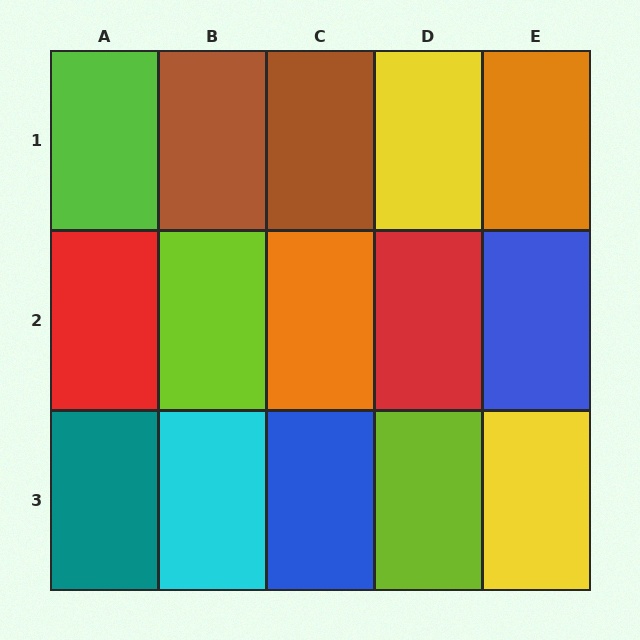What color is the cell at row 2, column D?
Red.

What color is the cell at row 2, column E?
Blue.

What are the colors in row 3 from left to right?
Teal, cyan, blue, lime, yellow.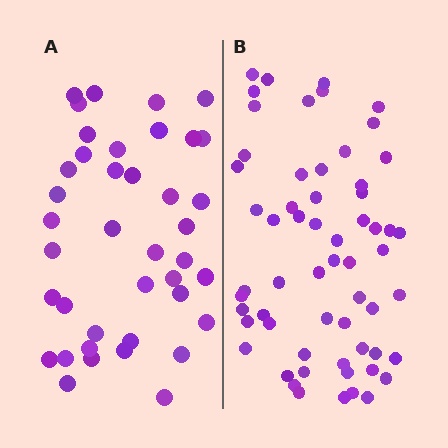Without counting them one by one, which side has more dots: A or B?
Region B (the right region) has more dots.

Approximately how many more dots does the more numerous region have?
Region B has approximately 20 more dots than region A.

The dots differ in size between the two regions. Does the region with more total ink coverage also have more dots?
No. Region A has more total ink coverage because its dots are larger, but region B actually contains more individual dots. Total area can be misleading — the number of items is what matters here.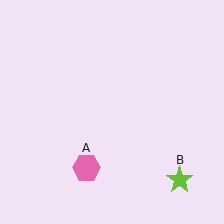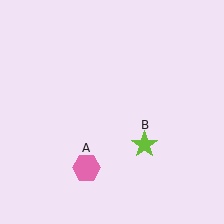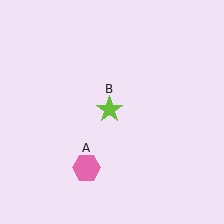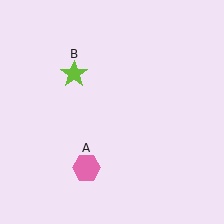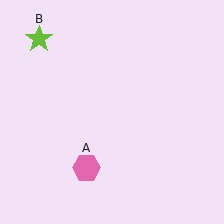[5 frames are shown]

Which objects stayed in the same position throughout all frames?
Pink hexagon (object A) remained stationary.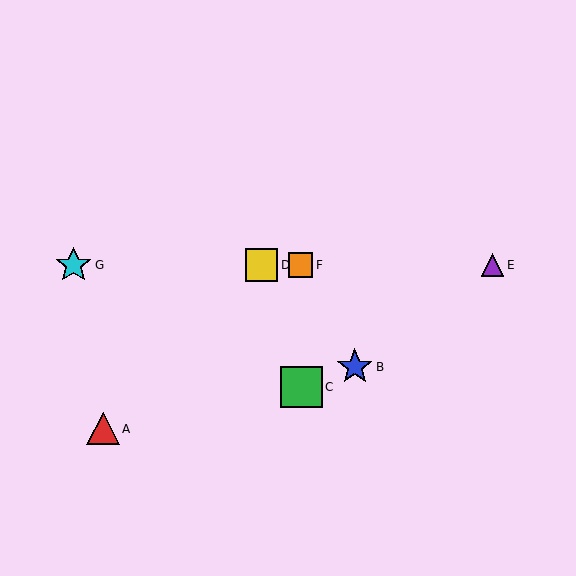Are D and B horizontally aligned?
No, D is at y≈265 and B is at y≈367.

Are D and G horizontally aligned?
Yes, both are at y≈265.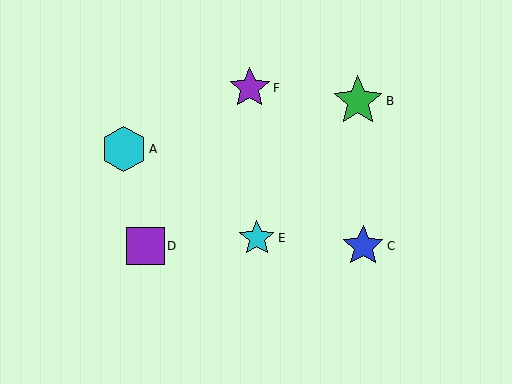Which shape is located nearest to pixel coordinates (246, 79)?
The purple star (labeled F) at (250, 88) is nearest to that location.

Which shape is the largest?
The green star (labeled B) is the largest.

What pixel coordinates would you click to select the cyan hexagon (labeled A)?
Click at (124, 149) to select the cyan hexagon A.